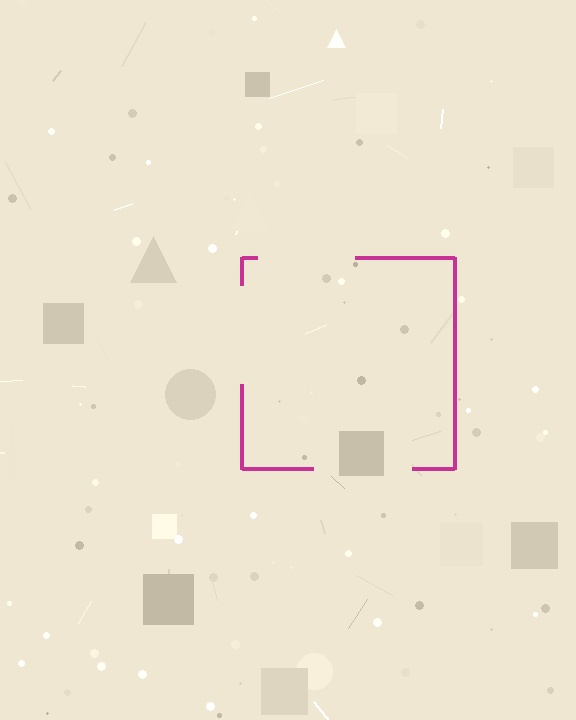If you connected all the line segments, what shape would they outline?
They would outline a square.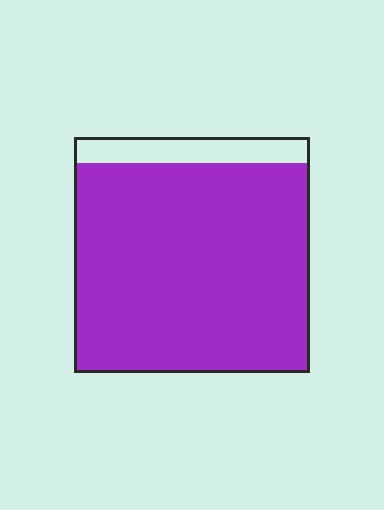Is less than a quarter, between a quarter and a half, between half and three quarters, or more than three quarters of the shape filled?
More than three quarters.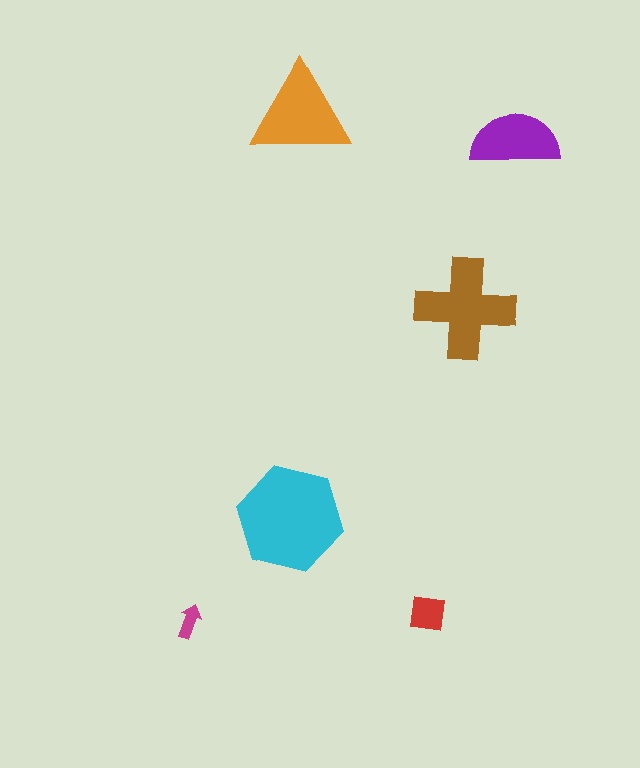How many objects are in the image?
There are 6 objects in the image.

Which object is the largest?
The cyan hexagon.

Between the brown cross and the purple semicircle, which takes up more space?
The brown cross.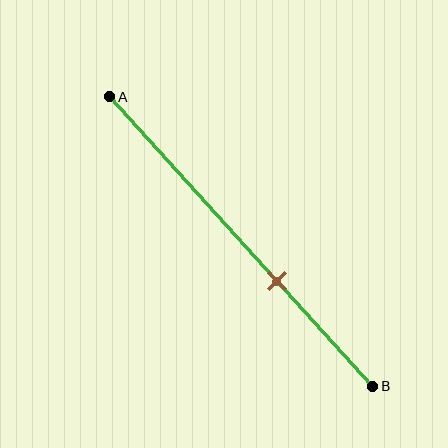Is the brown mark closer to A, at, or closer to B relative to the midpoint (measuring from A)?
The brown mark is closer to point B than the midpoint of segment AB.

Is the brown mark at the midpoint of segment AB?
No, the mark is at about 65% from A, not at the 50% midpoint.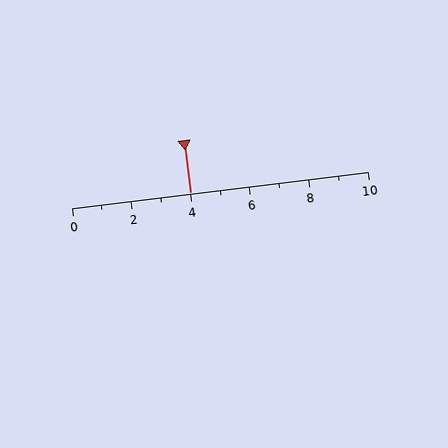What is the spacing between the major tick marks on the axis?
The major ticks are spaced 2 apart.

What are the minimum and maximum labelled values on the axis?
The axis runs from 0 to 10.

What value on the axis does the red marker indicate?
The marker indicates approximately 4.